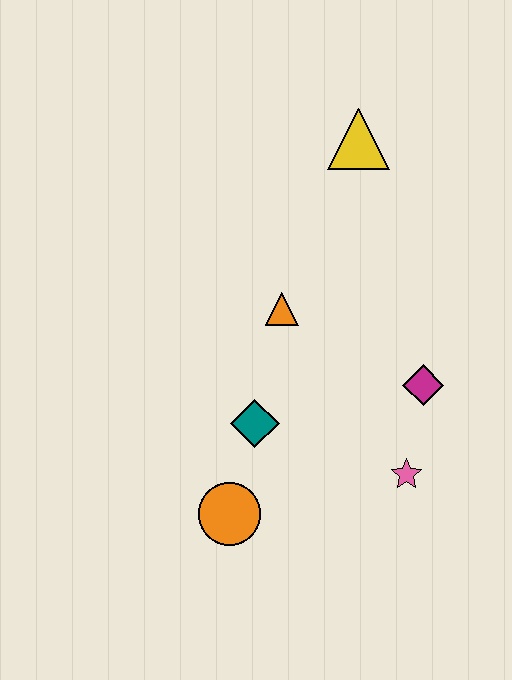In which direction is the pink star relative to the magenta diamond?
The pink star is below the magenta diamond.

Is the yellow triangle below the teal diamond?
No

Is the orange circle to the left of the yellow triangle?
Yes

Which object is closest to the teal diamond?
The orange circle is closest to the teal diamond.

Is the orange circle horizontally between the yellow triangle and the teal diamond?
No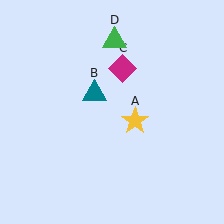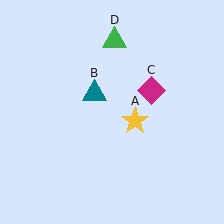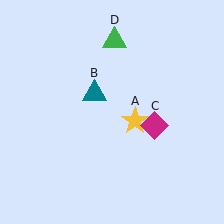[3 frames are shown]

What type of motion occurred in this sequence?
The magenta diamond (object C) rotated clockwise around the center of the scene.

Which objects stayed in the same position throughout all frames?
Yellow star (object A) and teal triangle (object B) and green triangle (object D) remained stationary.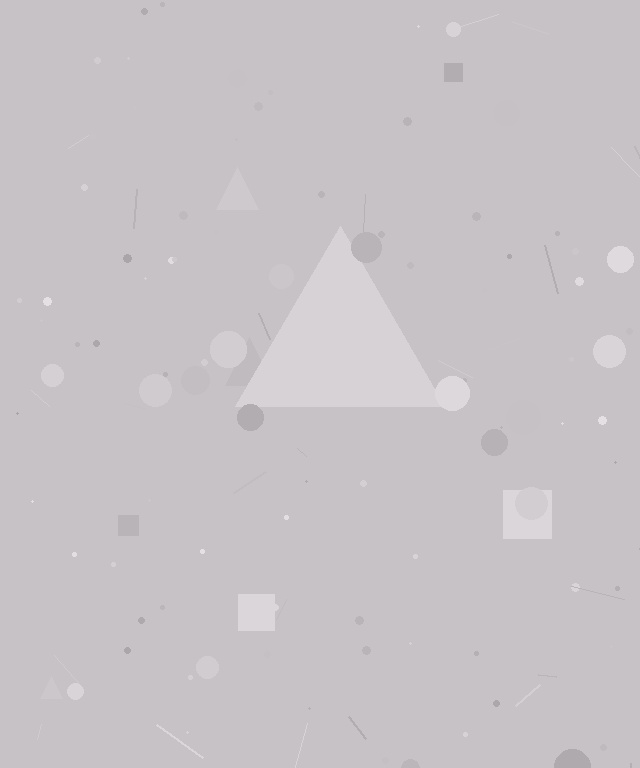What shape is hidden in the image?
A triangle is hidden in the image.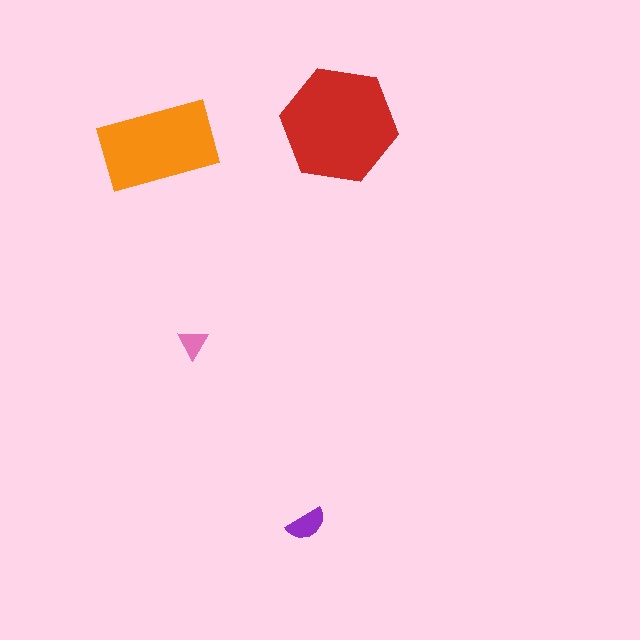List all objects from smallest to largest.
The pink triangle, the purple semicircle, the orange rectangle, the red hexagon.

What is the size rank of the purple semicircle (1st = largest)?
3rd.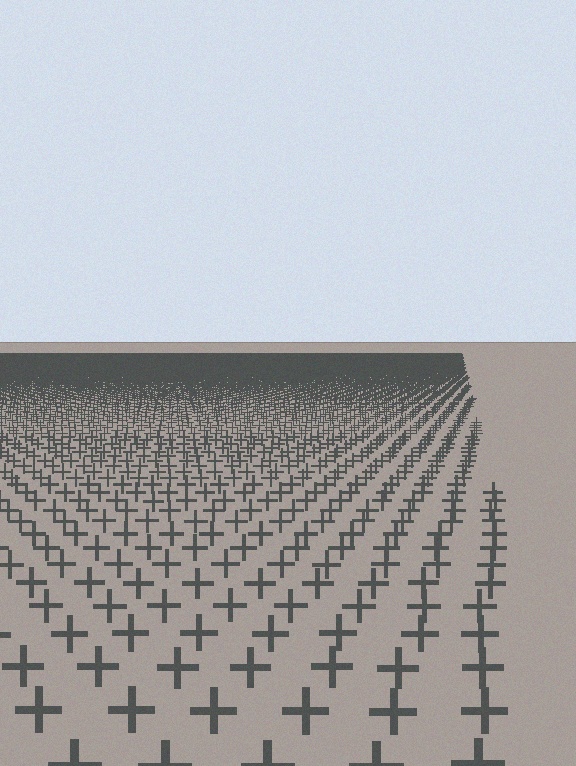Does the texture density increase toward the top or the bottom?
Density increases toward the top.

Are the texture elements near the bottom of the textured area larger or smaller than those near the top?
Larger. Near the bottom, elements are closer to the viewer and appear at a bigger on-screen size.